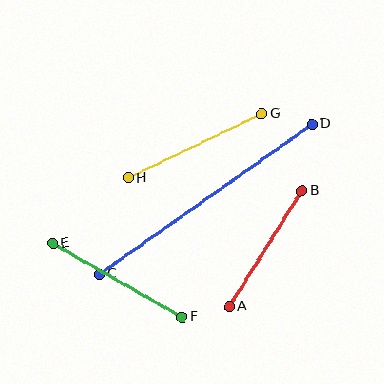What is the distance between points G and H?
The distance is approximately 148 pixels.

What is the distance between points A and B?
The distance is approximately 137 pixels.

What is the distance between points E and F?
The distance is approximately 149 pixels.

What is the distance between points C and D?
The distance is approximately 260 pixels.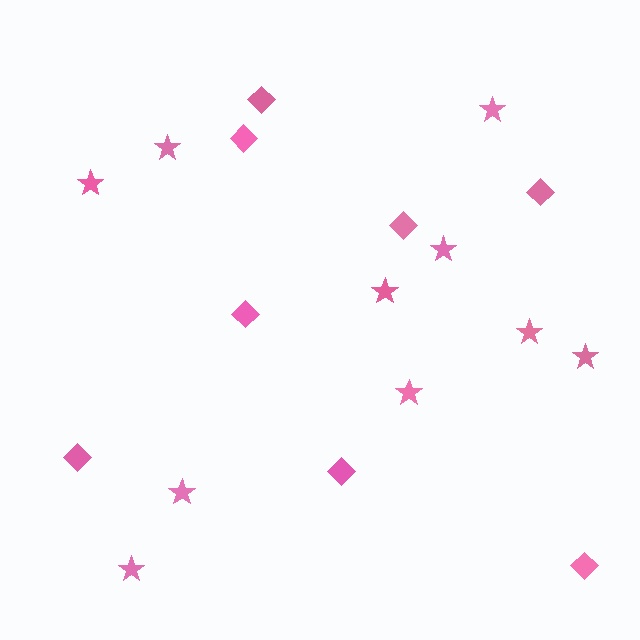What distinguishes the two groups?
There are 2 groups: one group of diamonds (8) and one group of stars (10).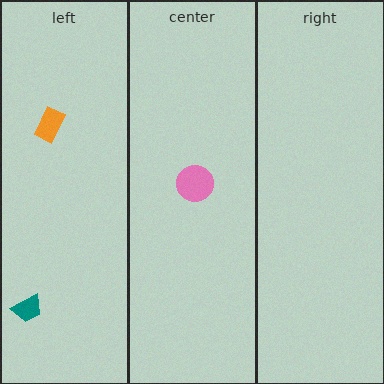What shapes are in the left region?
The teal trapezoid, the orange rectangle.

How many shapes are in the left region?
2.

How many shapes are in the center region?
1.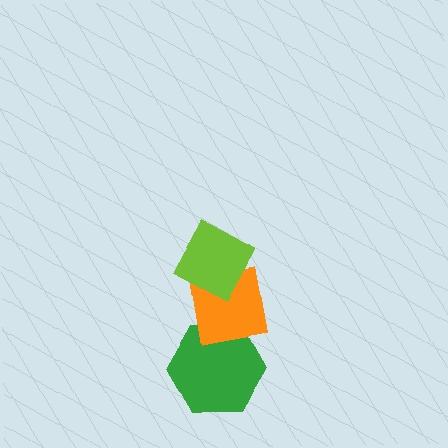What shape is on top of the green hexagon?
The orange square is on top of the green hexagon.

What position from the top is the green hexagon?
The green hexagon is 3rd from the top.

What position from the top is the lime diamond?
The lime diamond is 1st from the top.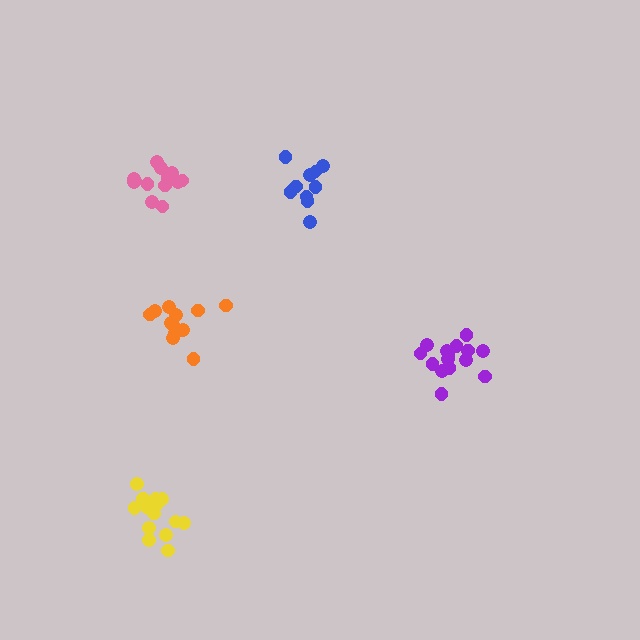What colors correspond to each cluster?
The clusters are colored: pink, purple, yellow, blue, orange.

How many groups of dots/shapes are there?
There are 5 groups.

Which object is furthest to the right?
The purple cluster is rightmost.